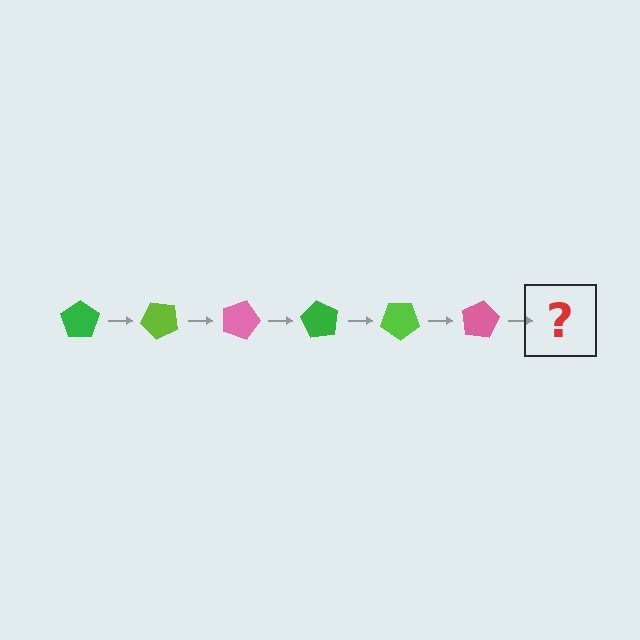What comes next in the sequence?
The next element should be a green pentagon, rotated 270 degrees from the start.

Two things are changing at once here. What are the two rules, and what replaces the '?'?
The two rules are that it rotates 45 degrees each step and the color cycles through green, lime, and pink. The '?' should be a green pentagon, rotated 270 degrees from the start.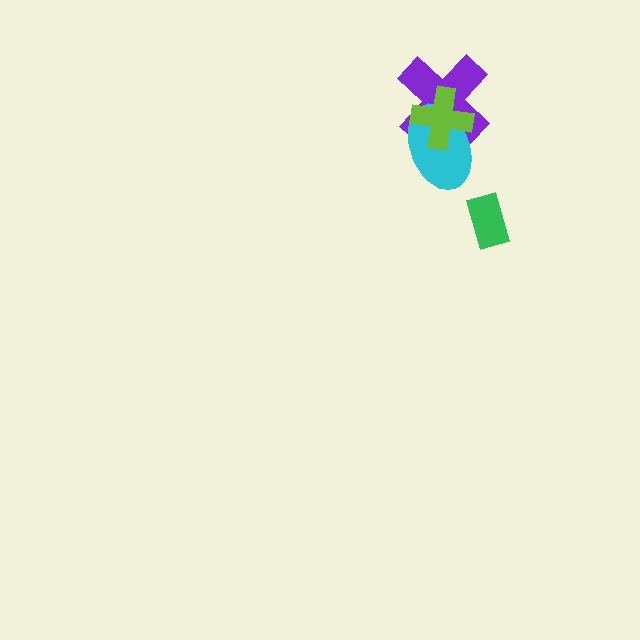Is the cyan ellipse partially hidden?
Yes, it is partially covered by another shape.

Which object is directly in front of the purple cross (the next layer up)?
The cyan ellipse is directly in front of the purple cross.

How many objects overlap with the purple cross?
2 objects overlap with the purple cross.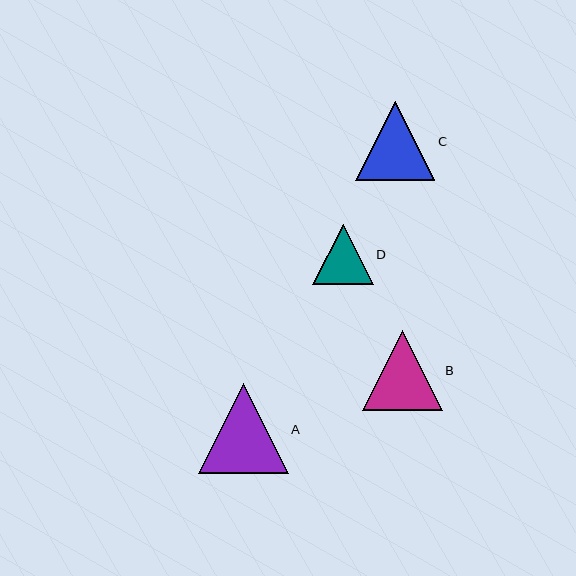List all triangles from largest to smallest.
From largest to smallest: A, B, C, D.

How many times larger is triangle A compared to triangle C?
Triangle A is approximately 1.1 times the size of triangle C.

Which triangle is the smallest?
Triangle D is the smallest with a size of approximately 60 pixels.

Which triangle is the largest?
Triangle A is the largest with a size of approximately 90 pixels.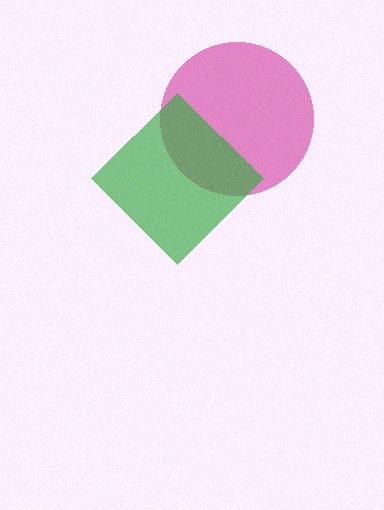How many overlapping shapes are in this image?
There are 2 overlapping shapes in the image.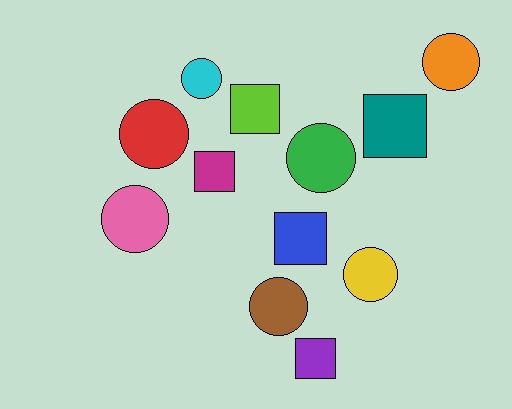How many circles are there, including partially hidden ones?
There are 7 circles.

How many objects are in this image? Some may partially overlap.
There are 12 objects.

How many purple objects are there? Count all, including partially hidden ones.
There is 1 purple object.